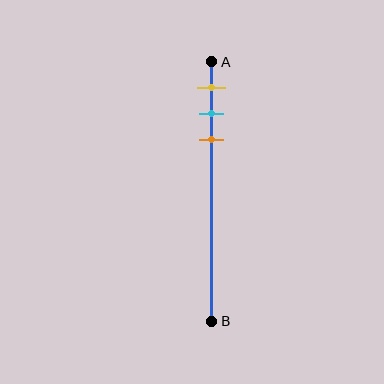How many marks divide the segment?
There are 3 marks dividing the segment.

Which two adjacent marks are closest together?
The cyan and orange marks are the closest adjacent pair.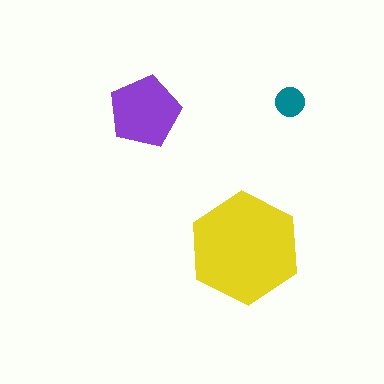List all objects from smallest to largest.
The teal circle, the purple pentagon, the yellow hexagon.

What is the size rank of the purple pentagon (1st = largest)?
2nd.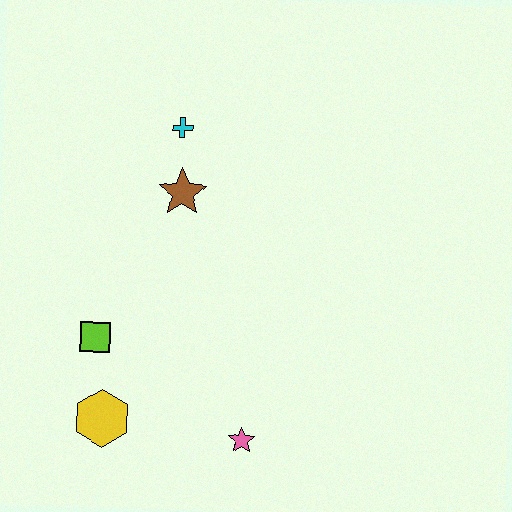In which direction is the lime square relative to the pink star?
The lime square is to the left of the pink star.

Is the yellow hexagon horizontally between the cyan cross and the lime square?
Yes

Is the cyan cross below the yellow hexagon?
No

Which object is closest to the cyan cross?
The brown star is closest to the cyan cross.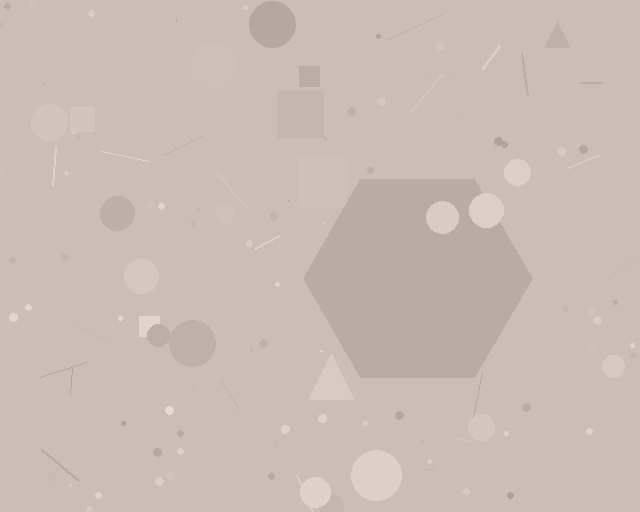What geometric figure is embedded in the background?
A hexagon is embedded in the background.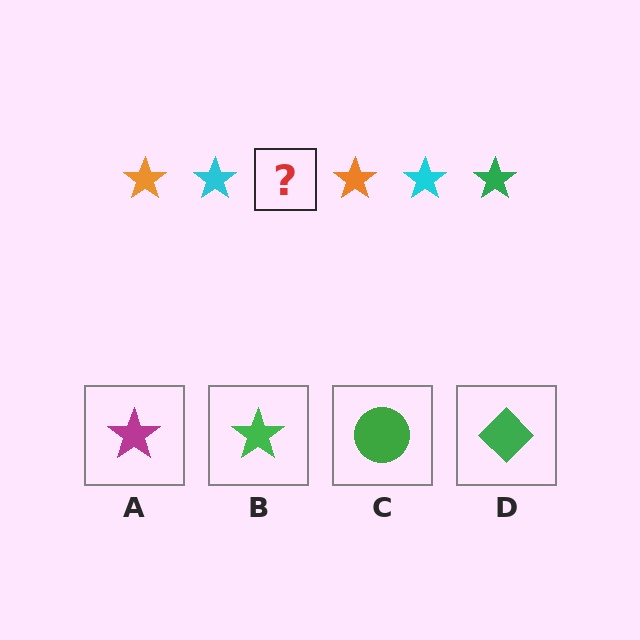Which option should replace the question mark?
Option B.